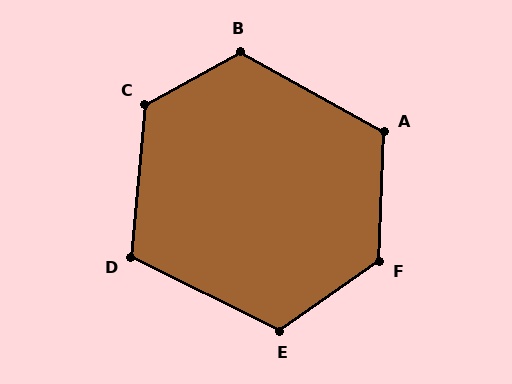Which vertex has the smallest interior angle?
D, at approximately 111 degrees.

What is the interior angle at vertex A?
Approximately 117 degrees (obtuse).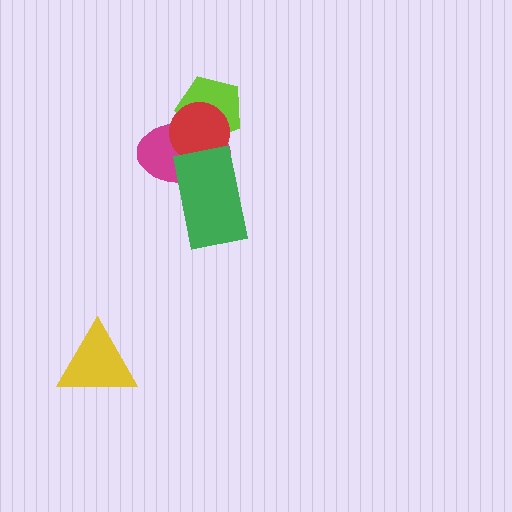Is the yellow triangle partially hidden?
No, no other shape covers it.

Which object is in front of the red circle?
The green rectangle is in front of the red circle.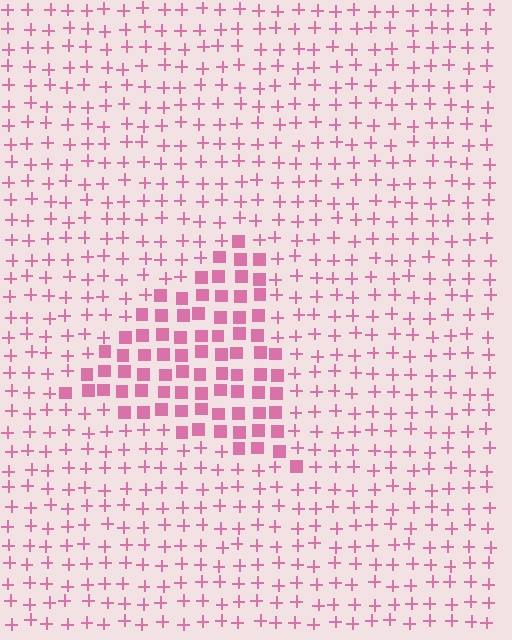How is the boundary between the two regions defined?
The boundary is defined by a change in element shape: squares inside vs. plus signs outside. All elements share the same color and spacing.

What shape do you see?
I see a triangle.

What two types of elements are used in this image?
The image uses squares inside the triangle region and plus signs outside it.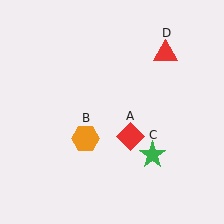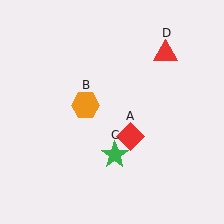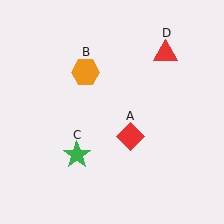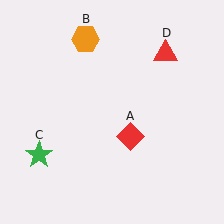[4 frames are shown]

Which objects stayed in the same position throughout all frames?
Red diamond (object A) and red triangle (object D) remained stationary.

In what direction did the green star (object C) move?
The green star (object C) moved left.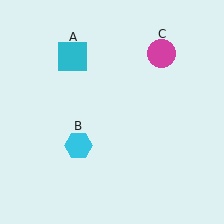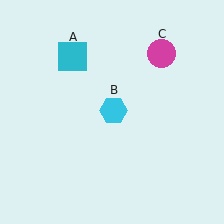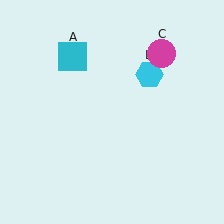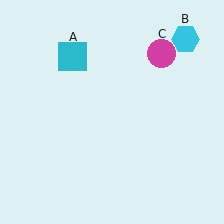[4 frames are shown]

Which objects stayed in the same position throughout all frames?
Cyan square (object A) and magenta circle (object C) remained stationary.